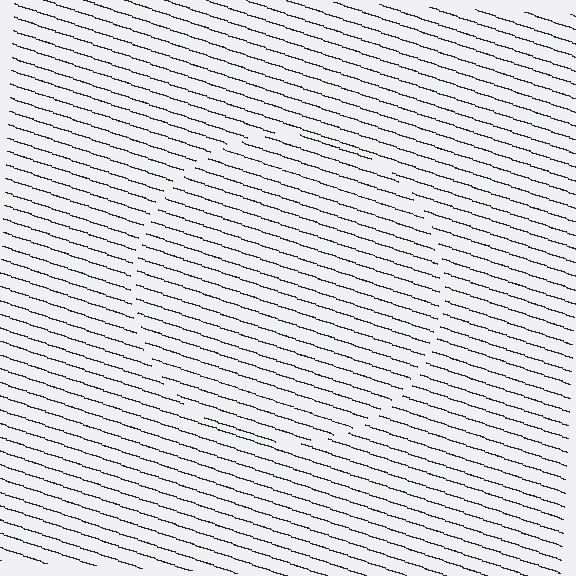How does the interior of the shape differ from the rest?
The interior of the shape contains the same grating, shifted by half a period — the contour is defined by the phase discontinuity where line-ends from the inner and outer gratings abut.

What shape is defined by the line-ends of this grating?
An illusory circle. The interior of the shape contains the same grating, shifted by half a period — the contour is defined by the phase discontinuity where line-ends from the inner and outer gratings abut.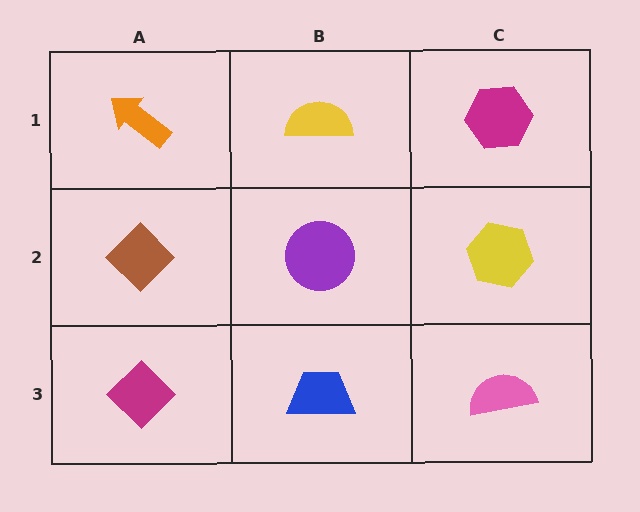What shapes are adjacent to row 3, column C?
A yellow hexagon (row 2, column C), a blue trapezoid (row 3, column B).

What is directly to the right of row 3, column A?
A blue trapezoid.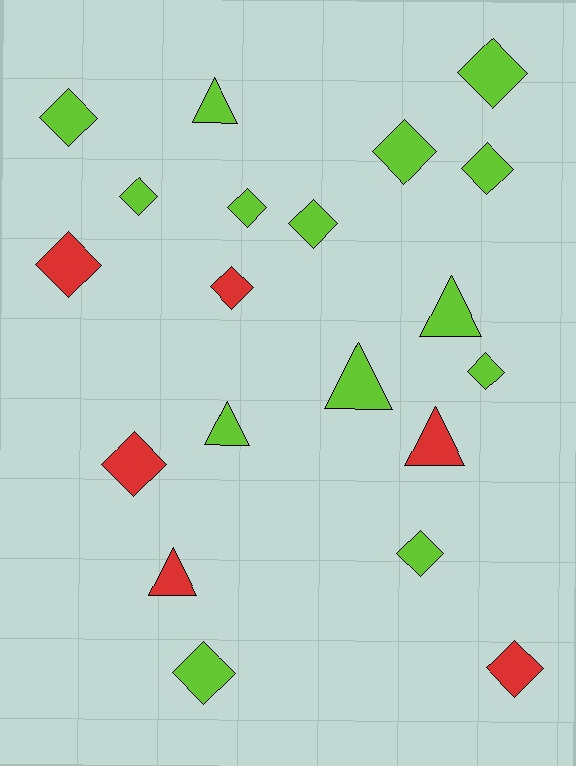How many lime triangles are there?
There are 4 lime triangles.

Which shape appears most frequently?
Diamond, with 14 objects.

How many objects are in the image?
There are 20 objects.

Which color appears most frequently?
Lime, with 14 objects.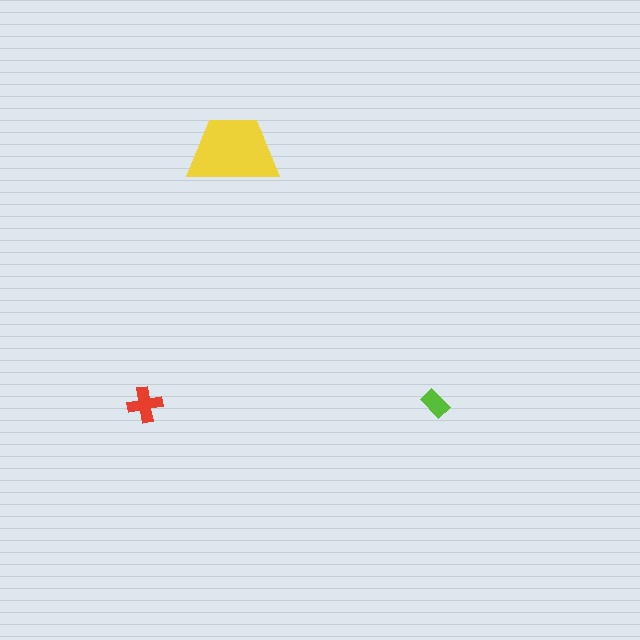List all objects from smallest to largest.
The lime rectangle, the red cross, the yellow trapezoid.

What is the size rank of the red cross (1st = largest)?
2nd.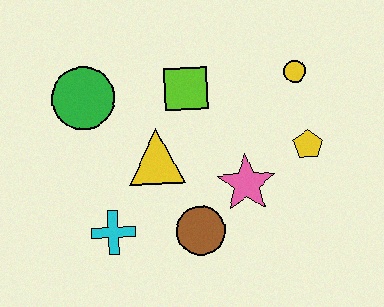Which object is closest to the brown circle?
The pink star is closest to the brown circle.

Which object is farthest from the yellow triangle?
The yellow circle is farthest from the yellow triangle.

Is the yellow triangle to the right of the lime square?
No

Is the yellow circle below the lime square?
No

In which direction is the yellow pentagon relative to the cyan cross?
The yellow pentagon is to the right of the cyan cross.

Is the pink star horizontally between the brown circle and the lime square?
No